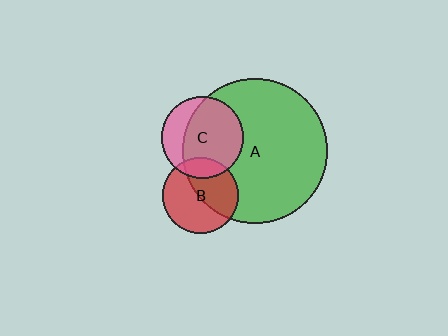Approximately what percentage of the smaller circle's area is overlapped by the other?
Approximately 15%.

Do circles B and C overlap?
Yes.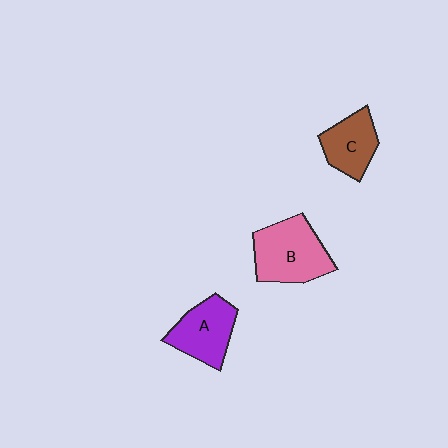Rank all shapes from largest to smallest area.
From largest to smallest: B (pink), A (purple), C (brown).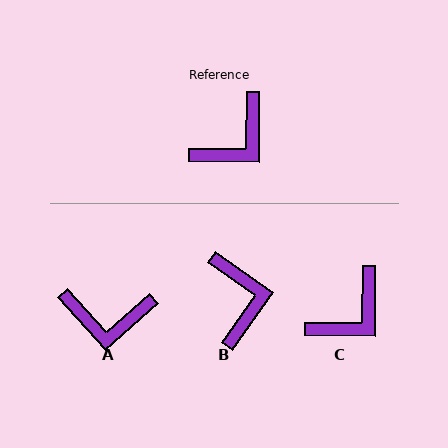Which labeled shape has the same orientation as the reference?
C.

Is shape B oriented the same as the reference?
No, it is off by about 55 degrees.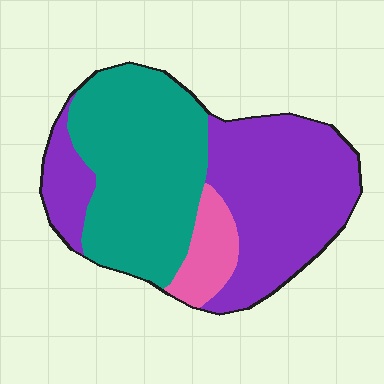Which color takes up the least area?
Pink, at roughly 10%.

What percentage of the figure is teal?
Teal takes up about two fifths (2/5) of the figure.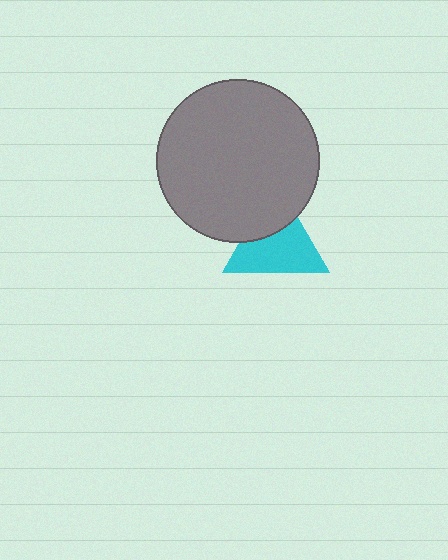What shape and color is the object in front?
The object in front is a gray circle.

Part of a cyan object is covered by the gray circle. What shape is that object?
It is a triangle.